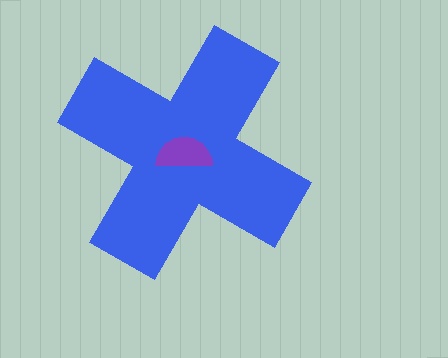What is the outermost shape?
The blue cross.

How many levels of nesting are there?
2.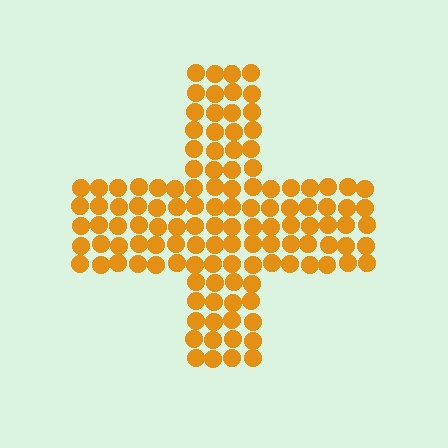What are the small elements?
The small elements are circles.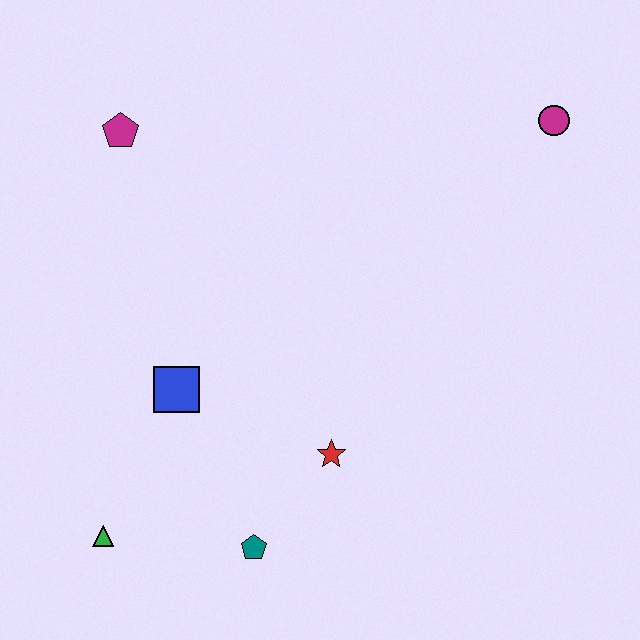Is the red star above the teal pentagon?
Yes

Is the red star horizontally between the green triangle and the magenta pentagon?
No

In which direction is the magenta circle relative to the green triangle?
The magenta circle is to the right of the green triangle.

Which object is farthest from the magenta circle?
The green triangle is farthest from the magenta circle.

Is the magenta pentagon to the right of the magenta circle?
No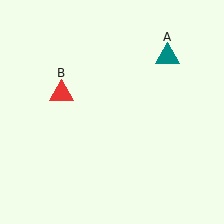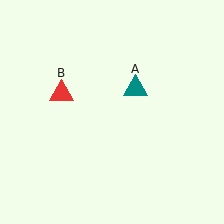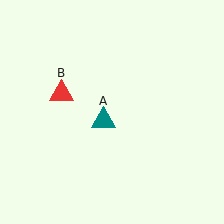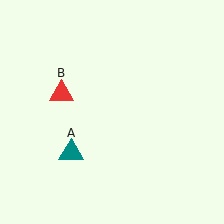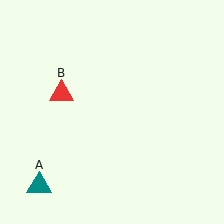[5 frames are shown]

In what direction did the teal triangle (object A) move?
The teal triangle (object A) moved down and to the left.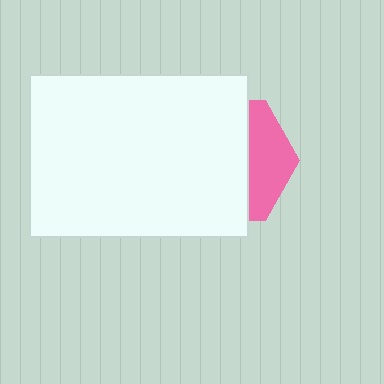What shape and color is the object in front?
The object in front is a white rectangle.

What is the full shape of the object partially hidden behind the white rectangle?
The partially hidden object is a pink hexagon.